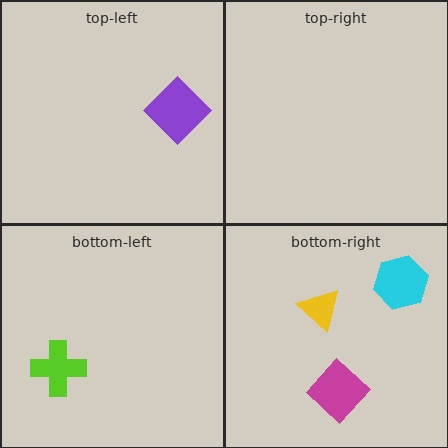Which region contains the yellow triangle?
The bottom-right region.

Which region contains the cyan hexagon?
The bottom-right region.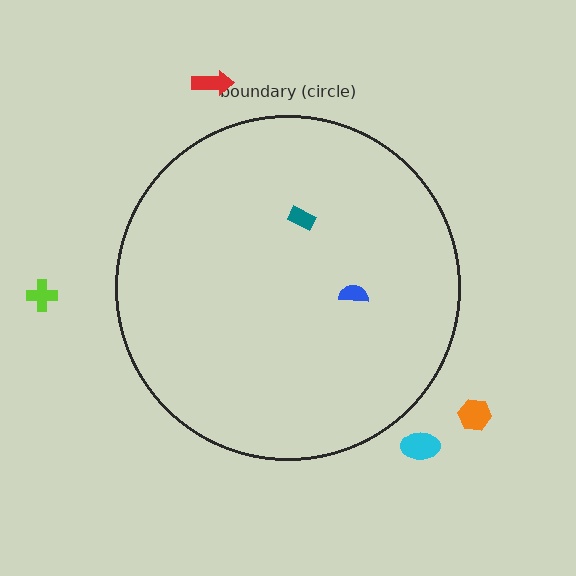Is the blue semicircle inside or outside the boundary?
Inside.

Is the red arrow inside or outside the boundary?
Outside.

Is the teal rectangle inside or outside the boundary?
Inside.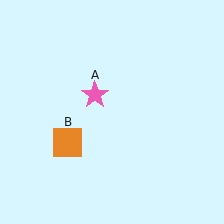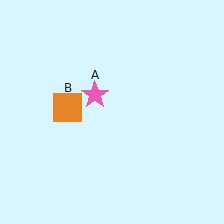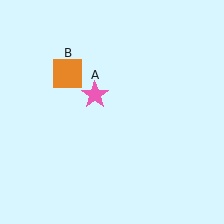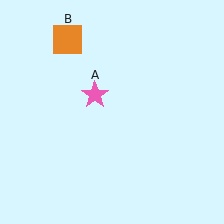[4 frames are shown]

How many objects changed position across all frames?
1 object changed position: orange square (object B).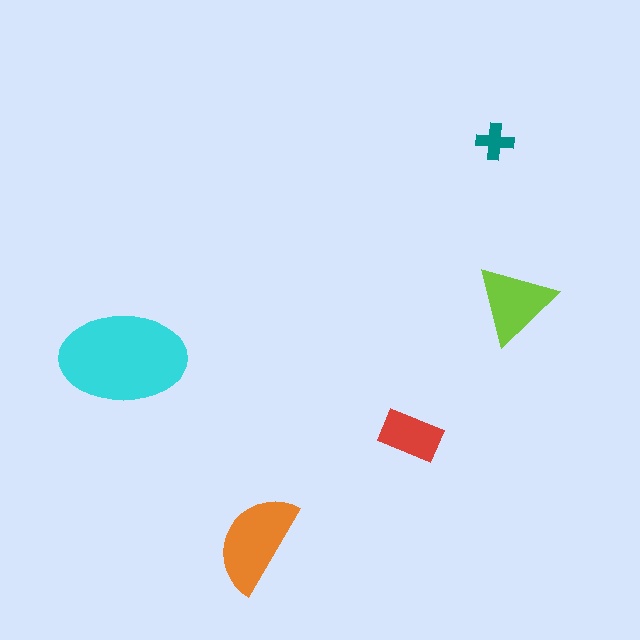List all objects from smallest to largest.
The teal cross, the red rectangle, the lime triangle, the orange semicircle, the cyan ellipse.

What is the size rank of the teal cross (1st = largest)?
5th.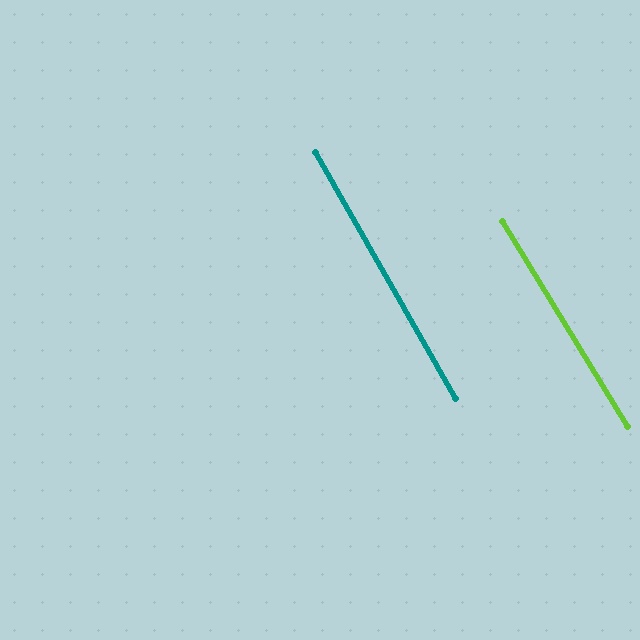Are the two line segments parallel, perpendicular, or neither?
Parallel — their directions differ by only 1.9°.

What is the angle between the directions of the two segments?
Approximately 2 degrees.